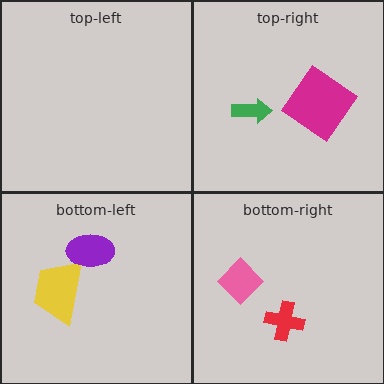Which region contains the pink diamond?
The bottom-right region.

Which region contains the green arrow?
The top-right region.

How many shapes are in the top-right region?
2.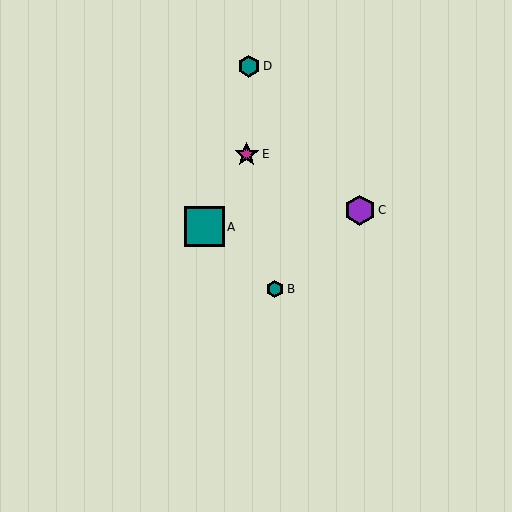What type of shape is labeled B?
Shape B is a teal hexagon.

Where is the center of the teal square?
The center of the teal square is at (204, 227).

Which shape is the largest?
The teal square (labeled A) is the largest.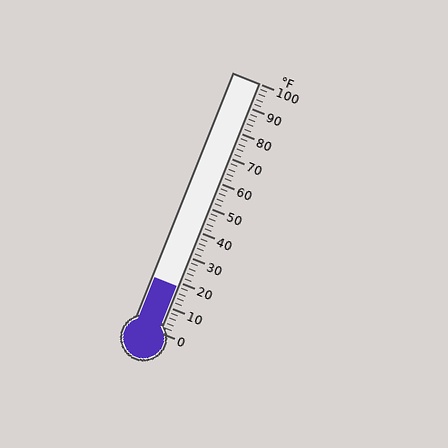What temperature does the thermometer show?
The thermometer shows approximately 18°F.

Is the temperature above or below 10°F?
The temperature is above 10°F.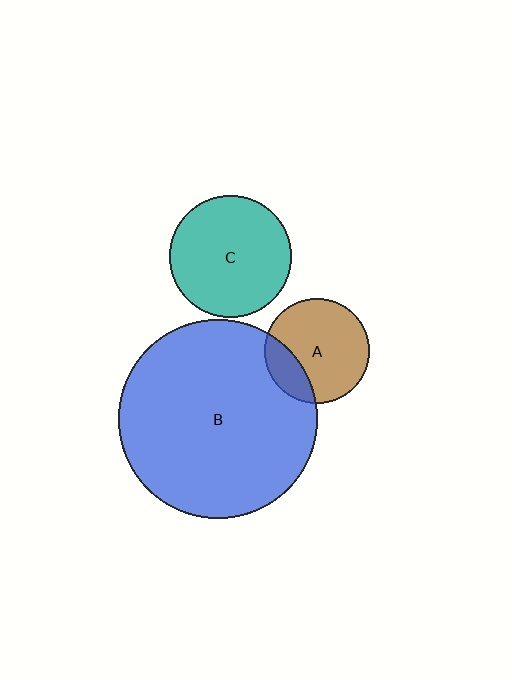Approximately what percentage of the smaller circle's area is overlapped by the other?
Approximately 20%.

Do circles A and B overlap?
Yes.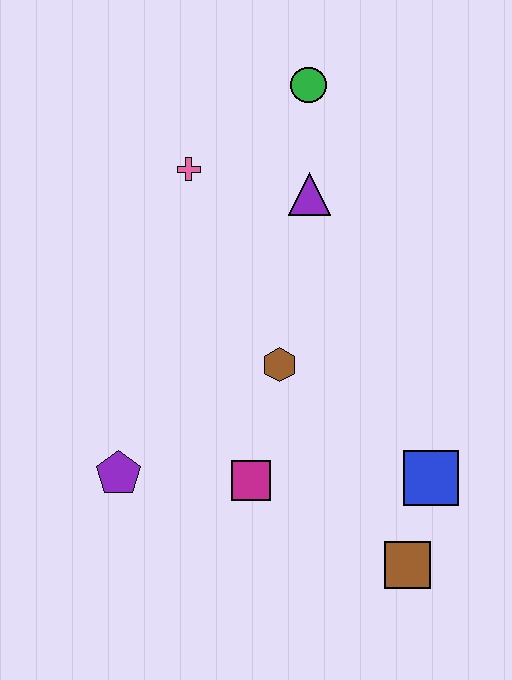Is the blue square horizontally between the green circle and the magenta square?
No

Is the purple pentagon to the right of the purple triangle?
No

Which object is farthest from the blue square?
The green circle is farthest from the blue square.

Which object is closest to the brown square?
The blue square is closest to the brown square.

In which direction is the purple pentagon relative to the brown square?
The purple pentagon is to the left of the brown square.